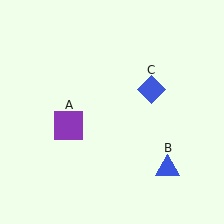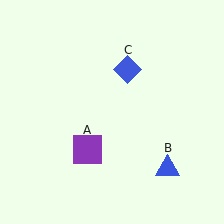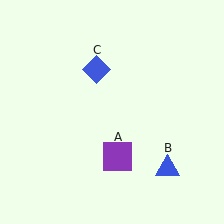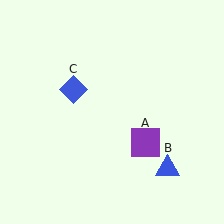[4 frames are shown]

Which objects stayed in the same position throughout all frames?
Blue triangle (object B) remained stationary.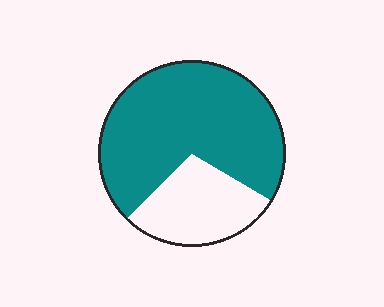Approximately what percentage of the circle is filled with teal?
Approximately 70%.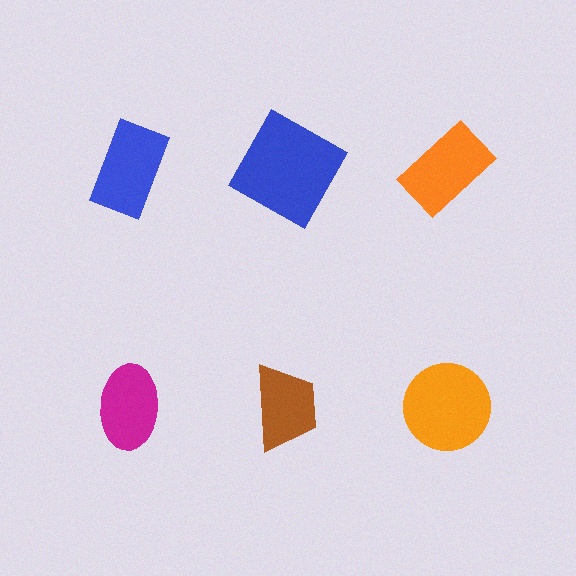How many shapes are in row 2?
3 shapes.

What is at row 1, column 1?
A blue rectangle.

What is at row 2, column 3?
An orange circle.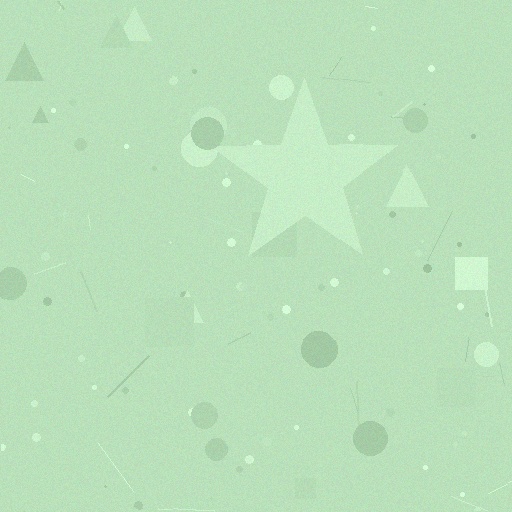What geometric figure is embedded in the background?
A star is embedded in the background.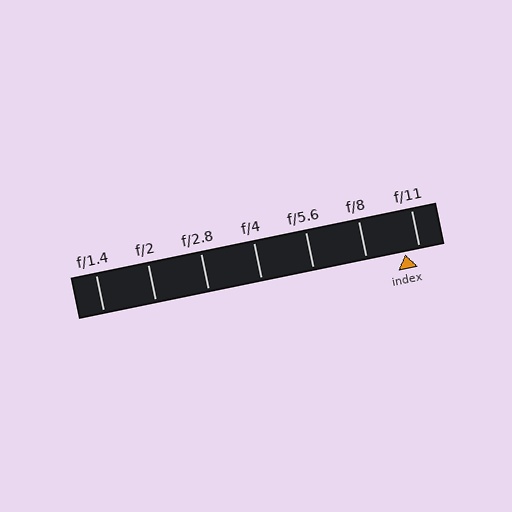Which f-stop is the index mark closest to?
The index mark is closest to f/11.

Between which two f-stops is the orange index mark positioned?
The index mark is between f/8 and f/11.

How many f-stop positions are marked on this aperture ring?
There are 7 f-stop positions marked.